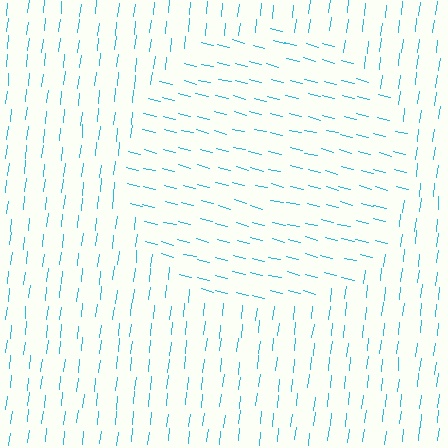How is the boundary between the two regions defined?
The boundary is defined purely by a change in line orientation (approximately 82 degrees difference). All lines are the same color and thickness.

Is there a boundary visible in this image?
Yes, there is a texture boundary formed by a change in line orientation.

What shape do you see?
I see a circle.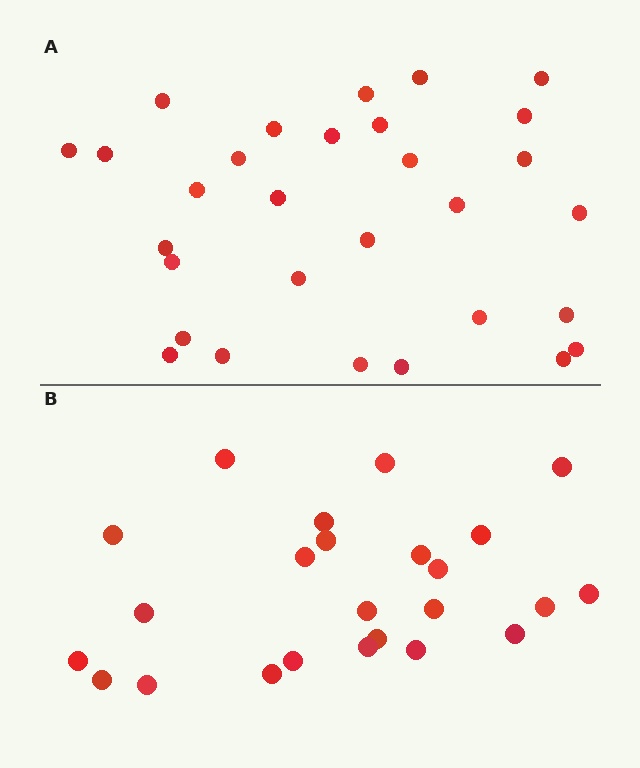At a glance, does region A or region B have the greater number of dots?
Region A (the top region) has more dots.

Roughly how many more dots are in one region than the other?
Region A has about 6 more dots than region B.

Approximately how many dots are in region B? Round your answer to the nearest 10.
About 20 dots. (The exact count is 24, which rounds to 20.)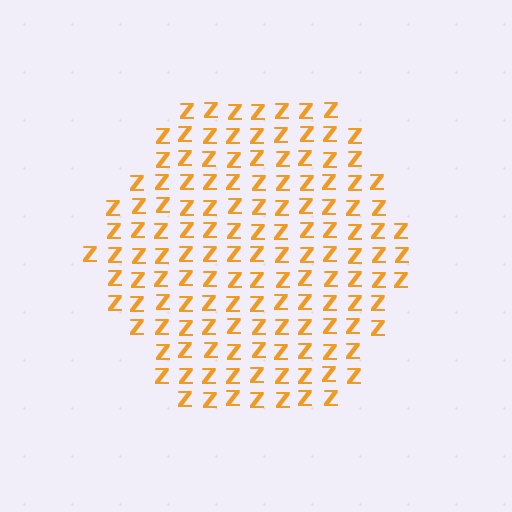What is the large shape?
The large shape is a hexagon.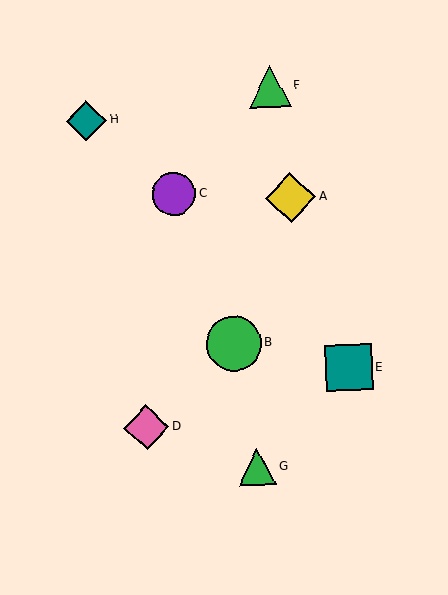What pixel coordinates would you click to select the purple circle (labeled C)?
Click at (174, 194) to select the purple circle C.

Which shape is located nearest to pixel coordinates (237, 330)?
The green circle (labeled B) at (234, 344) is nearest to that location.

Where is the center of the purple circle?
The center of the purple circle is at (174, 194).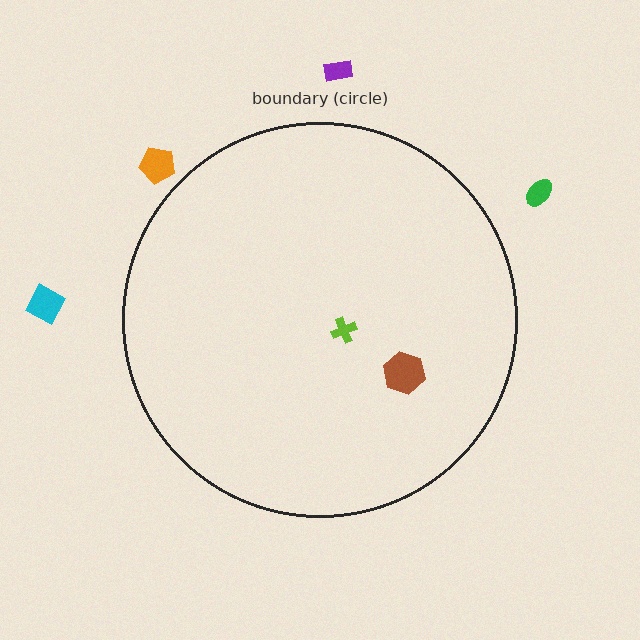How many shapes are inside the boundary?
2 inside, 4 outside.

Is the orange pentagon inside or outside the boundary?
Outside.